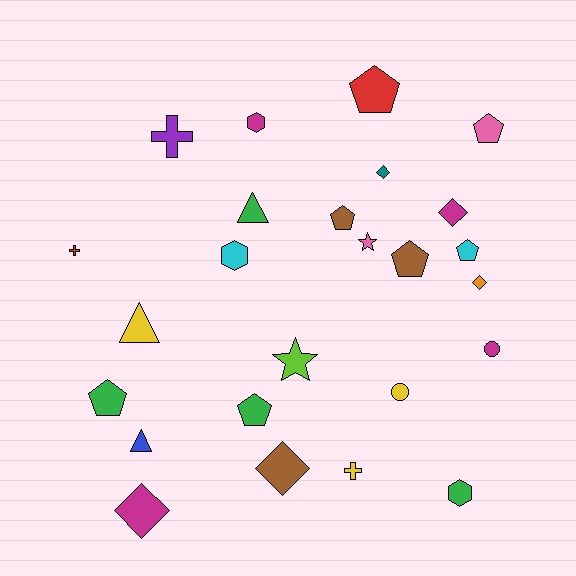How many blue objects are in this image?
There is 1 blue object.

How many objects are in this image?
There are 25 objects.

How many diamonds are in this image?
There are 5 diamonds.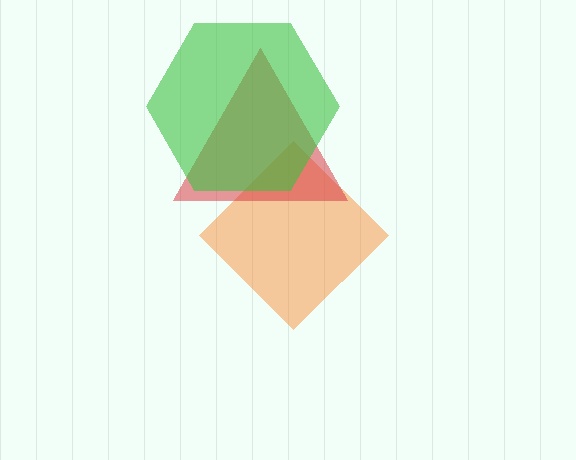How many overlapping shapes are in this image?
There are 3 overlapping shapes in the image.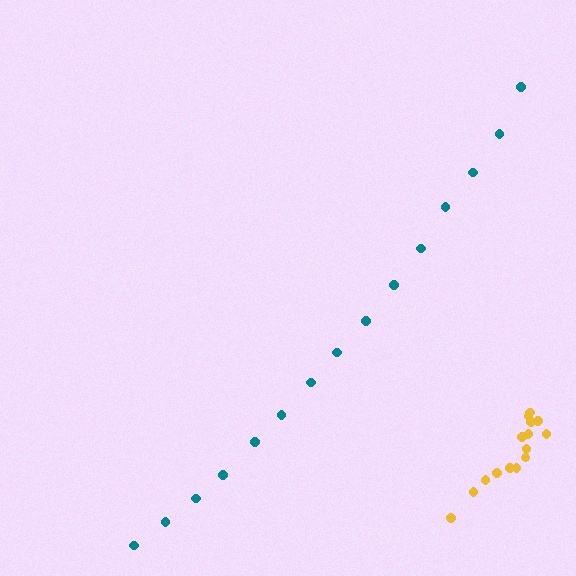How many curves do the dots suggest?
There are 2 distinct paths.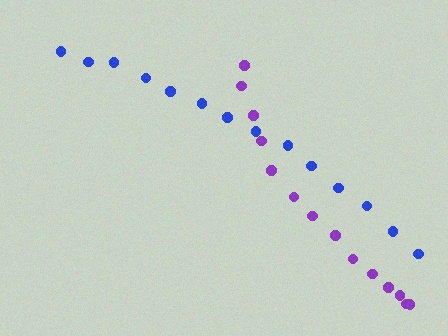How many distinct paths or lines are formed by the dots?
There are 2 distinct paths.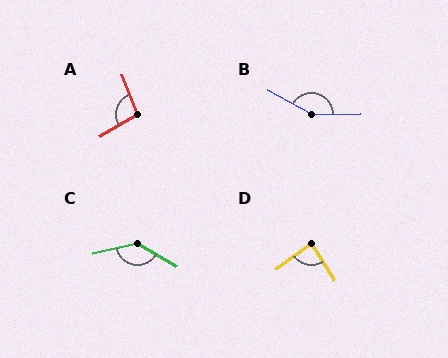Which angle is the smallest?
D, at approximately 87 degrees.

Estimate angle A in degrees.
Approximately 99 degrees.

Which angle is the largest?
B, at approximately 149 degrees.